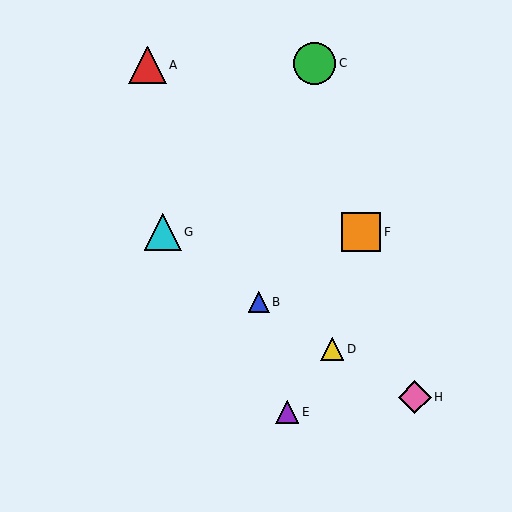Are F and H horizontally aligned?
No, F is at y≈232 and H is at y≈397.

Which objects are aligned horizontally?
Objects F, G are aligned horizontally.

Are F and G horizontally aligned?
Yes, both are at y≈232.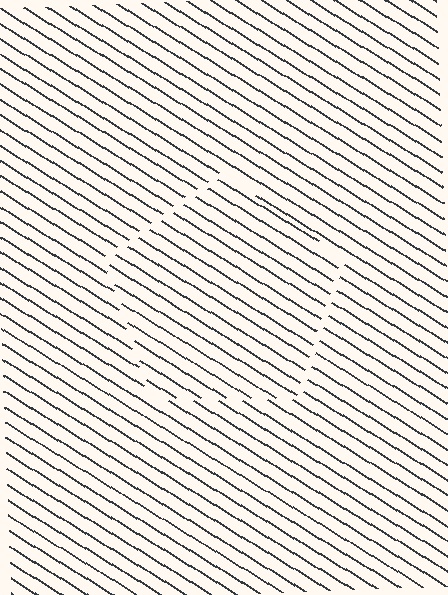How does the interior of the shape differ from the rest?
The interior of the shape contains the same grating, shifted by half a period — the contour is defined by the phase discontinuity where line-ends from the inner and outer gratings abut.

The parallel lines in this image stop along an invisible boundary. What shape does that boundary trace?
An illusory pentagon. The interior of the shape contains the same grating, shifted by half a period — the contour is defined by the phase discontinuity where line-ends from the inner and outer gratings abut.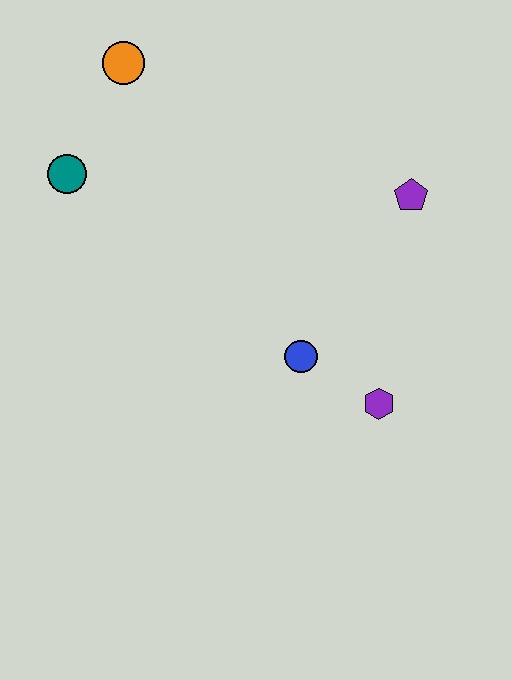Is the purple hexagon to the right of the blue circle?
Yes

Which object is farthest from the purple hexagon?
The orange circle is farthest from the purple hexagon.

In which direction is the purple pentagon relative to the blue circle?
The purple pentagon is above the blue circle.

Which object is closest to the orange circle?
The teal circle is closest to the orange circle.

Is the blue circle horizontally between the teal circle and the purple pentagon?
Yes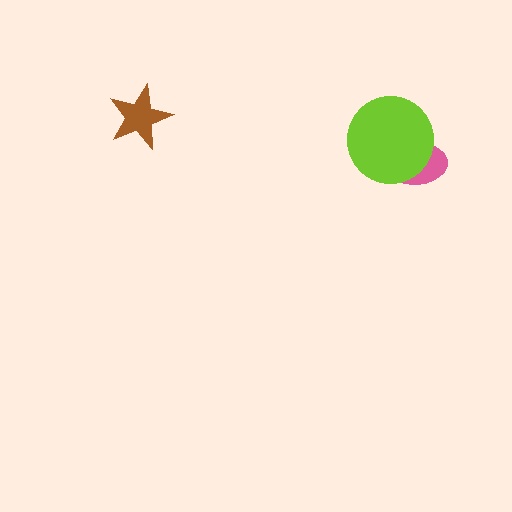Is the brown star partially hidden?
No, no other shape covers it.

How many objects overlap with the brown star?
0 objects overlap with the brown star.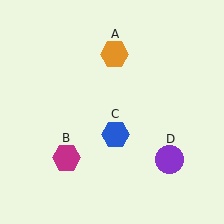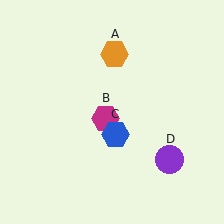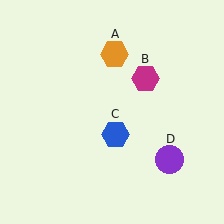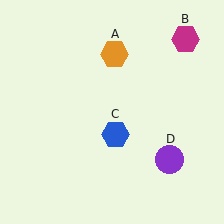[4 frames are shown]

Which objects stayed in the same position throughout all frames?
Orange hexagon (object A) and blue hexagon (object C) and purple circle (object D) remained stationary.